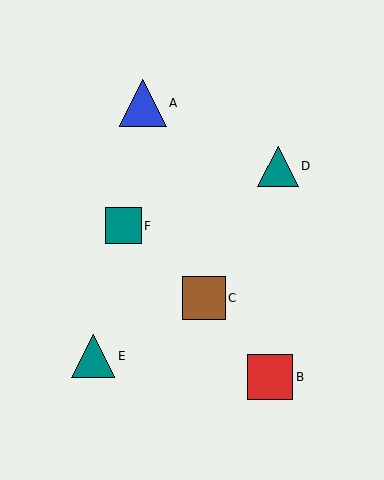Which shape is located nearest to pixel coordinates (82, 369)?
The teal triangle (labeled E) at (93, 356) is nearest to that location.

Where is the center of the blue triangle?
The center of the blue triangle is at (143, 103).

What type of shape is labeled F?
Shape F is a teal square.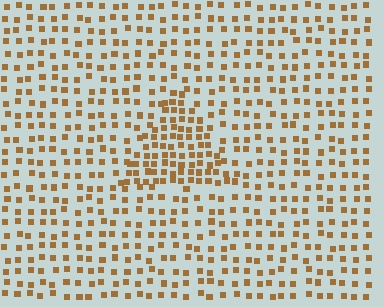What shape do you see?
I see a triangle.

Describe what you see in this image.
The image contains small brown elements arranged at two different densities. A triangle-shaped region is visible where the elements are more densely packed than the surrounding area.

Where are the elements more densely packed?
The elements are more densely packed inside the triangle boundary.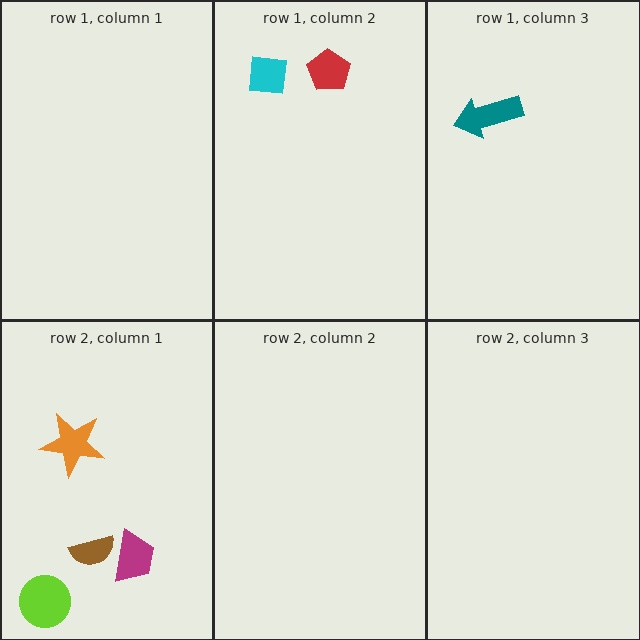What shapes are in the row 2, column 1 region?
The orange star, the lime circle, the brown semicircle, the magenta trapezoid.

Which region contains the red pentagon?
The row 1, column 2 region.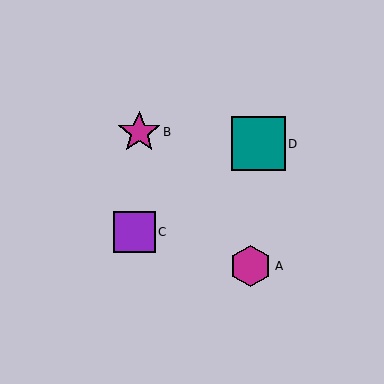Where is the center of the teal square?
The center of the teal square is at (259, 144).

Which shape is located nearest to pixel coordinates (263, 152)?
The teal square (labeled D) at (259, 144) is nearest to that location.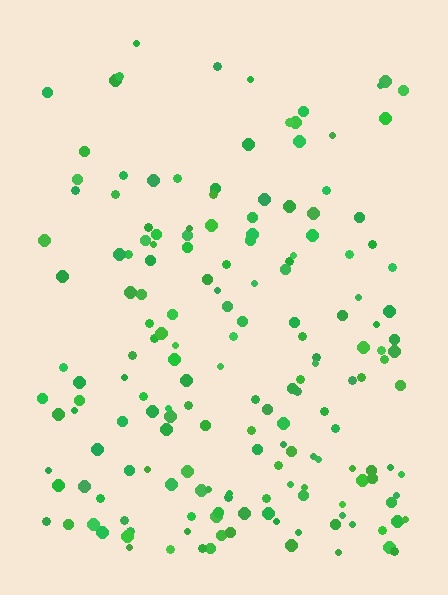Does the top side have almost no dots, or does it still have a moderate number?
Still a moderate number, just noticeably fewer than the bottom.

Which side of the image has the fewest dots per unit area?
The top.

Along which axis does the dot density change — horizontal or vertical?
Vertical.